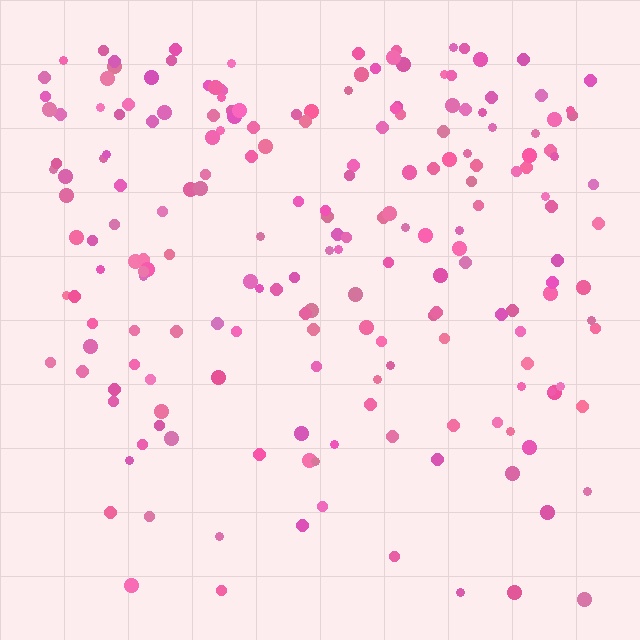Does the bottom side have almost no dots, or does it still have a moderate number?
Still a moderate number, just noticeably fewer than the top.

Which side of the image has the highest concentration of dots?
The top.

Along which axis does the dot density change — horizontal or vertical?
Vertical.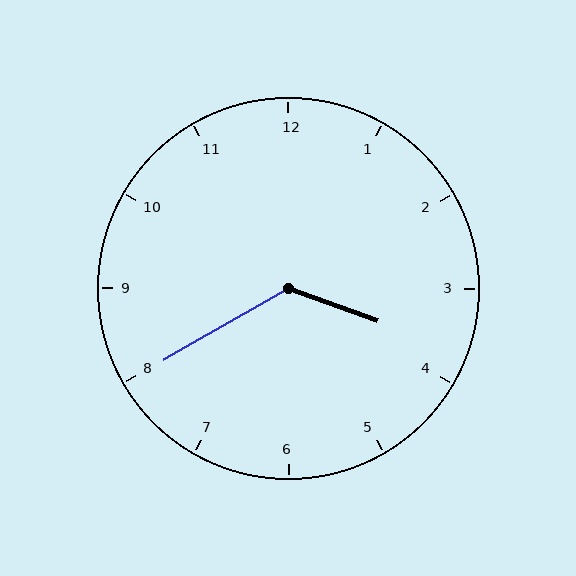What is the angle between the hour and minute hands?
Approximately 130 degrees.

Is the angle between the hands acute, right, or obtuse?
It is obtuse.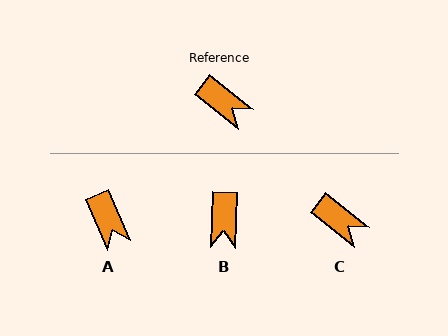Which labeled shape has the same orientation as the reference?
C.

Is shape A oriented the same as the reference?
No, it is off by about 28 degrees.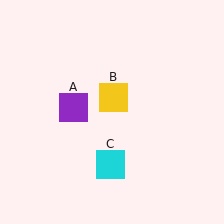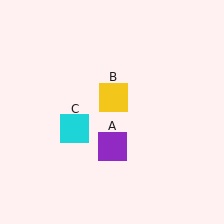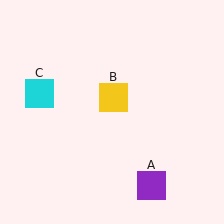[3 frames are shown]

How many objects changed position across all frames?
2 objects changed position: purple square (object A), cyan square (object C).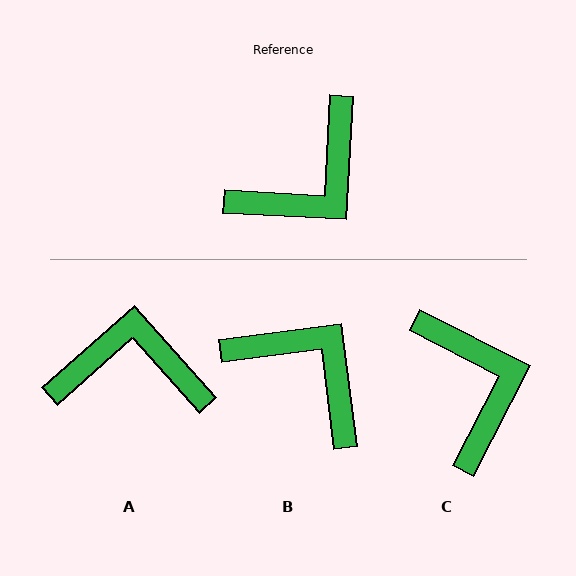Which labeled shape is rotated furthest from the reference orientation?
A, about 135 degrees away.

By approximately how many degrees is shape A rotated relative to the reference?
Approximately 135 degrees counter-clockwise.